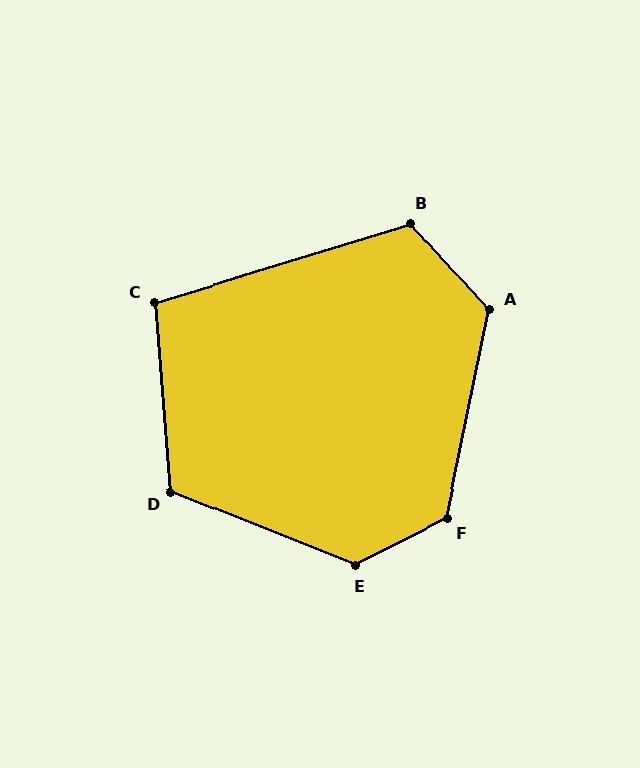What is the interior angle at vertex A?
Approximately 126 degrees (obtuse).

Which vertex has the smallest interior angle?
C, at approximately 102 degrees.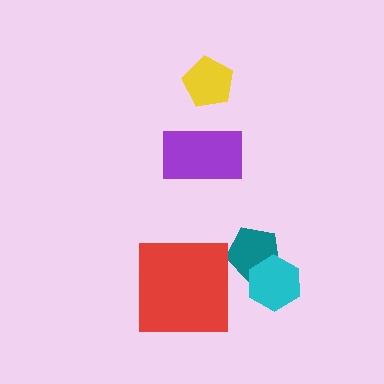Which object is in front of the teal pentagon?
The cyan hexagon is in front of the teal pentagon.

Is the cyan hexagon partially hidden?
No, no other shape covers it.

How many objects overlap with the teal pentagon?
1 object overlaps with the teal pentagon.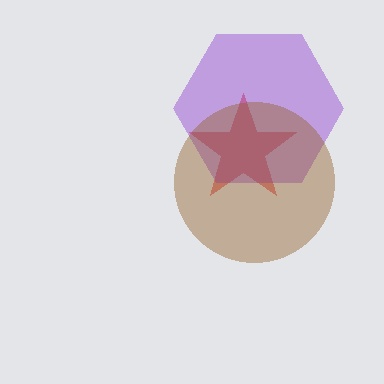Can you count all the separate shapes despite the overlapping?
Yes, there are 3 separate shapes.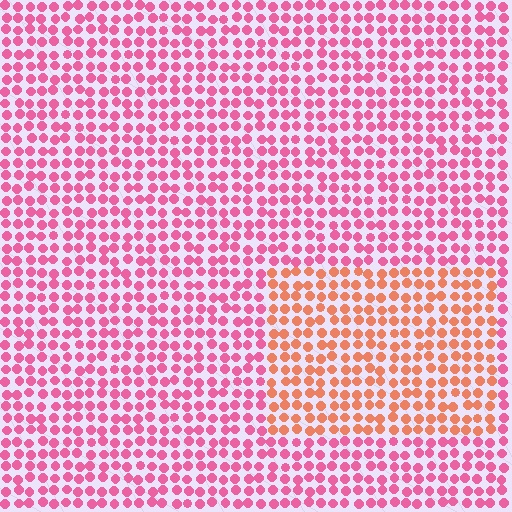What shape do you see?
I see a rectangle.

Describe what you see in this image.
The image is filled with small pink elements in a uniform arrangement. A rectangle-shaped region is visible where the elements are tinted to a slightly different hue, forming a subtle color boundary.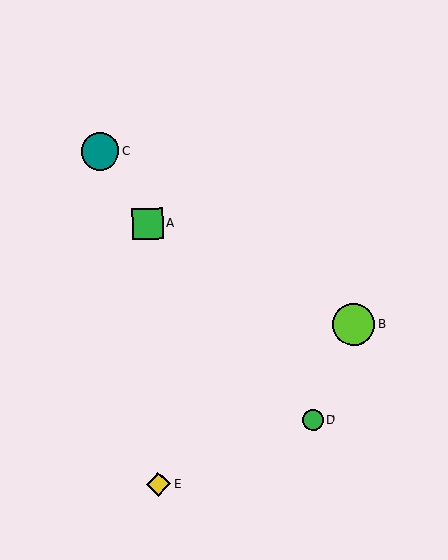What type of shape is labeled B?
Shape B is a lime circle.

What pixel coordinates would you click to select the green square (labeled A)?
Click at (147, 224) to select the green square A.